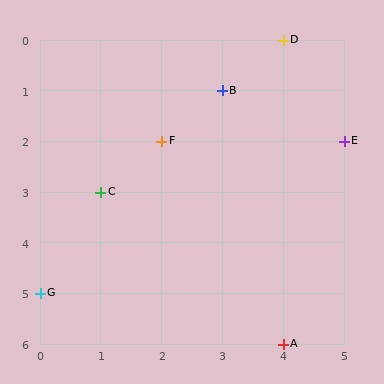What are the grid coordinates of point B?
Point B is at grid coordinates (3, 1).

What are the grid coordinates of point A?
Point A is at grid coordinates (4, 6).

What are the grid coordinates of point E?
Point E is at grid coordinates (5, 2).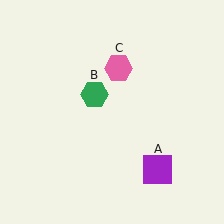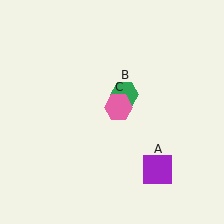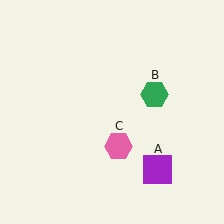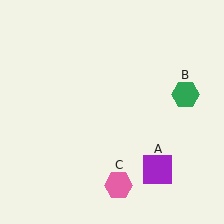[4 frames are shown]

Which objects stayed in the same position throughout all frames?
Purple square (object A) remained stationary.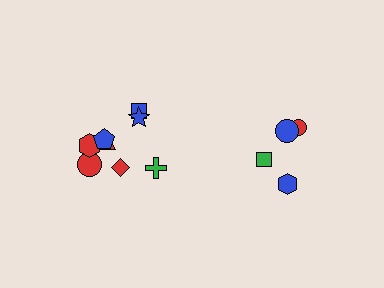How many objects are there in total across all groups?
There are 12 objects.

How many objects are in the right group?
There are 4 objects.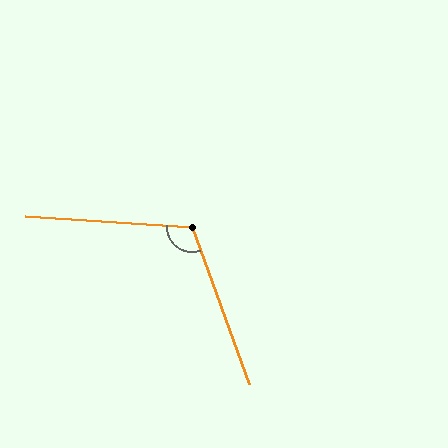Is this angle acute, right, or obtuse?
It is obtuse.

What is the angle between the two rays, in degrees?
Approximately 114 degrees.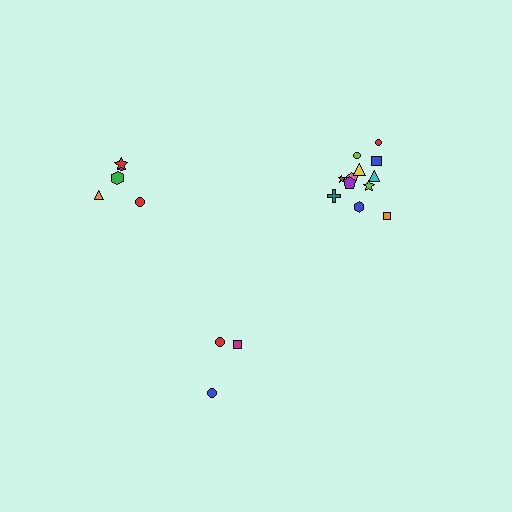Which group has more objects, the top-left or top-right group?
The top-right group.